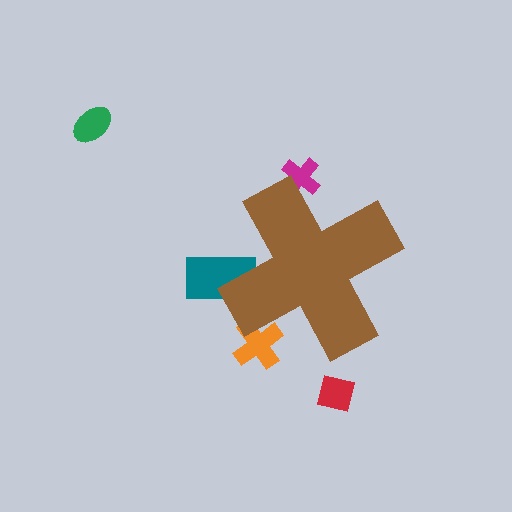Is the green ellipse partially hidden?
No, the green ellipse is fully visible.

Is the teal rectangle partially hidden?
Yes, the teal rectangle is partially hidden behind the brown cross.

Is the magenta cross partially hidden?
Yes, the magenta cross is partially hidden behind the brown cross.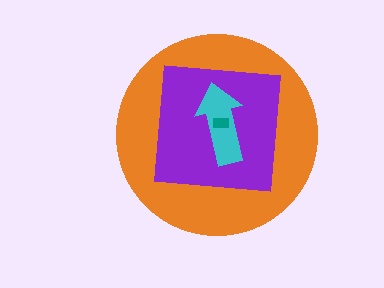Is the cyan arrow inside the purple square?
Yes.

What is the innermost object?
The teal rectangle.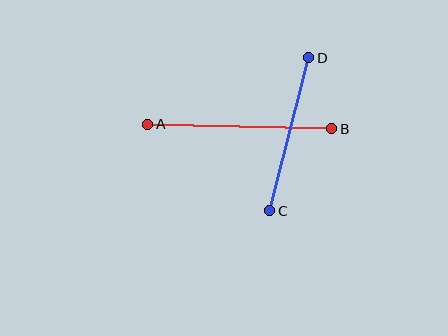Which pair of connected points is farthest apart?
Points A and B are farthest apart.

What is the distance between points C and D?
The distance is approximately 158 pixels.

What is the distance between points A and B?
The distance is approximately 184 pixels.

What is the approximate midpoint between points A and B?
The midpoint is at approximately (240, 127) pixels.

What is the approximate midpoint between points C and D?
The midpoint is at approximately (289, 134) pixels.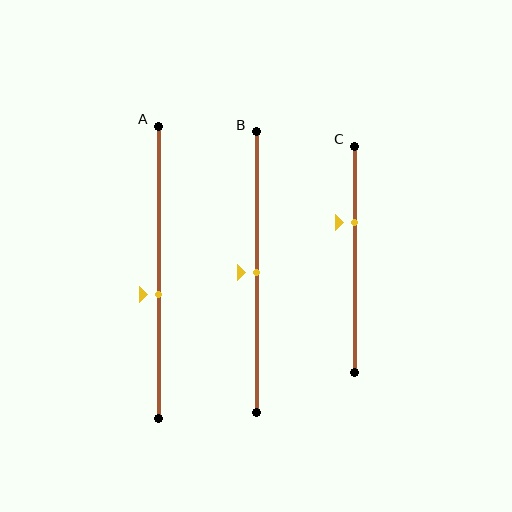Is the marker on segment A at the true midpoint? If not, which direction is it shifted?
No, the marker on segment A is shifted downward by about 7% of the segment length.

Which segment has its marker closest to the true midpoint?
Segment B has its marker closest to the true midpoint.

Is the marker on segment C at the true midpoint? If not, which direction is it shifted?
No, the marker on segment C is shifted upward by about 16% of the segment length.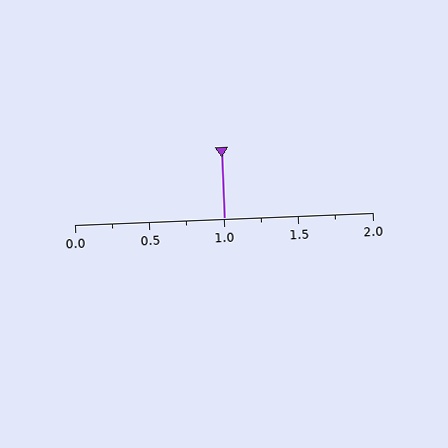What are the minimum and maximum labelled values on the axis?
The axis runs from 0.0 to 2.0.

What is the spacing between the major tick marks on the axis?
The major ticks are spaced 0.5 apart.